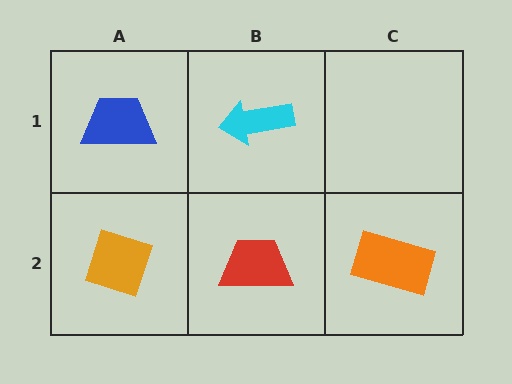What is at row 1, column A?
A blue trapezoid.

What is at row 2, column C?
An orange rectangle.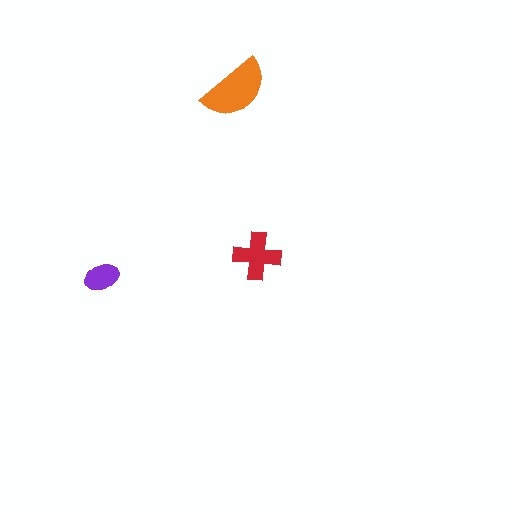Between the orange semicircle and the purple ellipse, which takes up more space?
The orange semicircle.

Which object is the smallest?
The purple ellipse.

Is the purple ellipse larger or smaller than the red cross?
Smaller.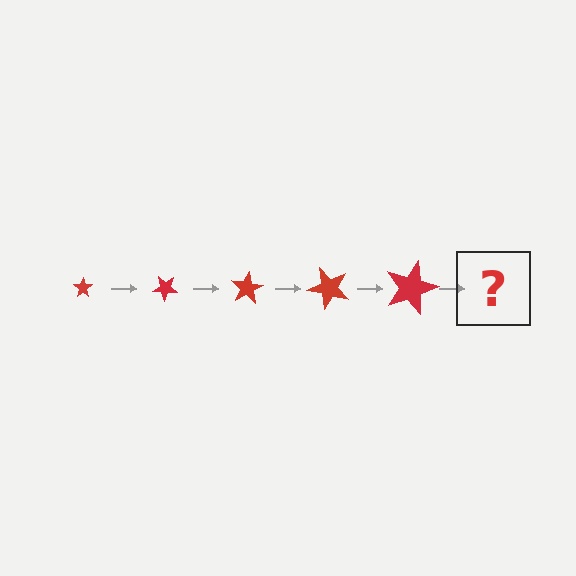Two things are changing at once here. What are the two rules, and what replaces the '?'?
The two rules are that the star grows larger each step and it rotates 40 degrees each step. The '?' should be a star, larger than the previous one and rotated 200 degrees from the start.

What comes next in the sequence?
The next element should be a star, larger than the previous one and rotated 200 degrees from the start.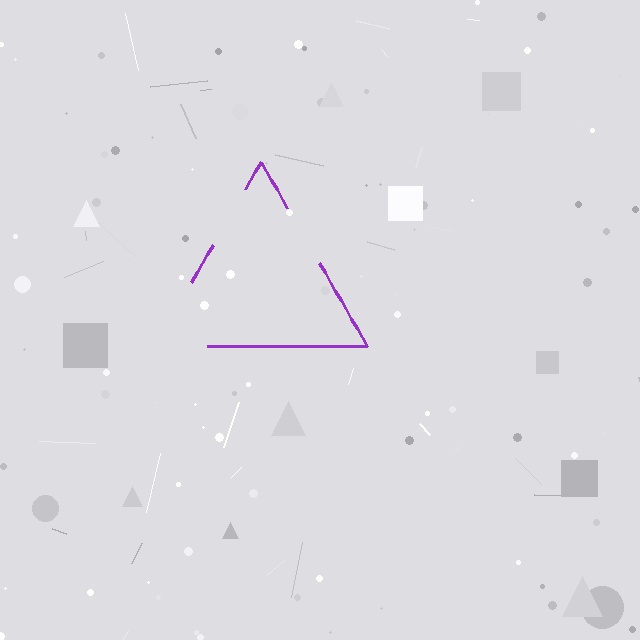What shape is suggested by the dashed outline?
The dashed outline suggests a triangle.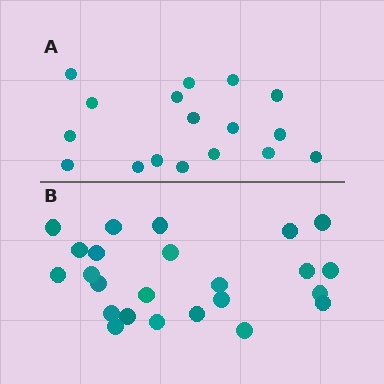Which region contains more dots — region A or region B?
Region B (the bottom region) has more dots.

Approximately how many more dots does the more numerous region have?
Region B has roughly 8 or so more dots than region A.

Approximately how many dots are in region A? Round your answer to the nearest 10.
About 20 dots. (The exact count is 17, which rounds to 20.)